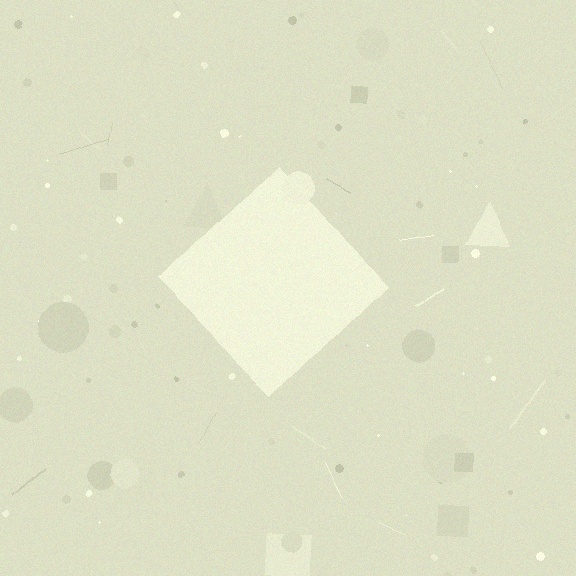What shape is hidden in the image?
A diamond is hidden in the image.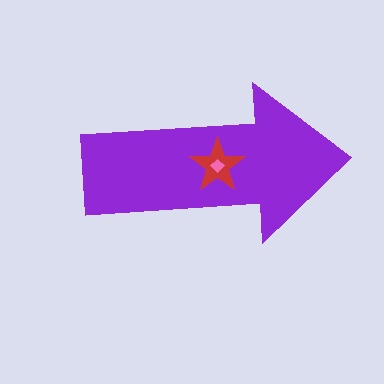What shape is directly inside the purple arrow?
The red star.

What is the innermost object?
The pink diamond.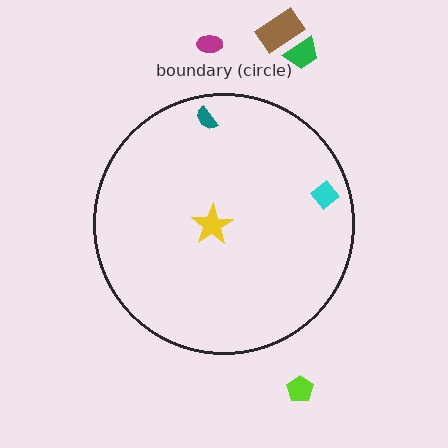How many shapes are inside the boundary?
3 inside, 4 outside.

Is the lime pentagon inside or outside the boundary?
Outside.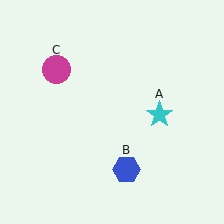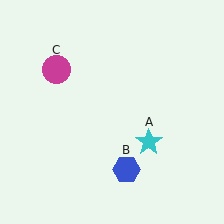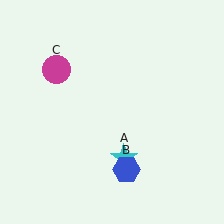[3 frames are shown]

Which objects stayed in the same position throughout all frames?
Blue hexagon (object B) and magenta circle (object C) remained stationary.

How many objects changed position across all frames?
1 object changed position: cyan star (object A).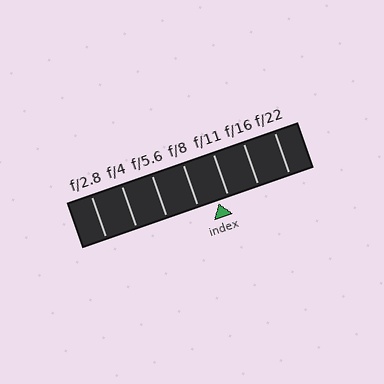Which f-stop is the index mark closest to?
The index mark is closest to f/11.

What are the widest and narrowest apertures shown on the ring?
The widest aperture shown is f/2.8 and the narrowest is f/22.